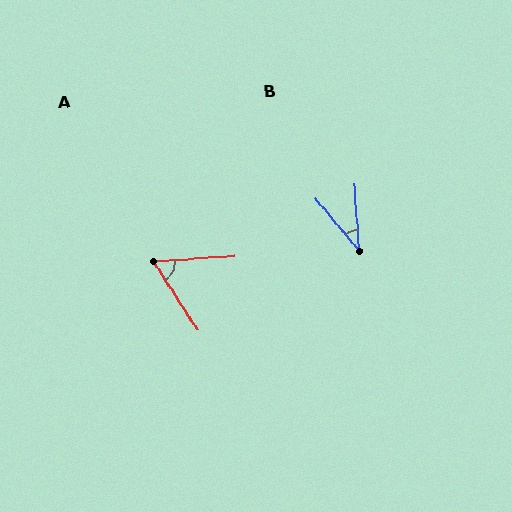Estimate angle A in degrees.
Approximately 61 degrees.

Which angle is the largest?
A, at approximately 61 degrees.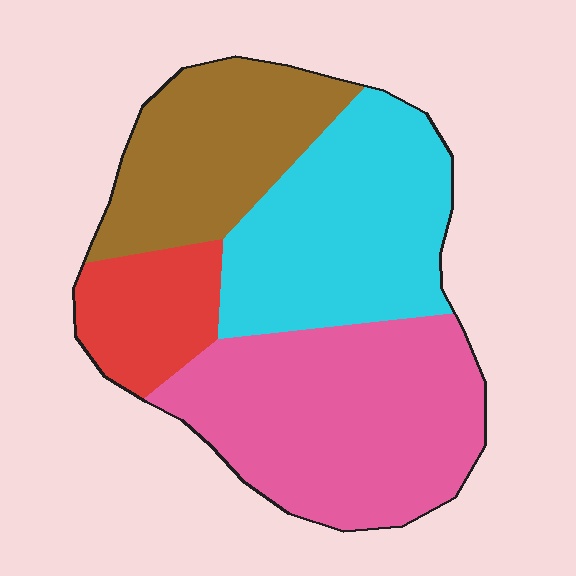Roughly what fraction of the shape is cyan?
Cyan covers around 30% of the shape.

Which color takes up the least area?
Red, at roughly 10%.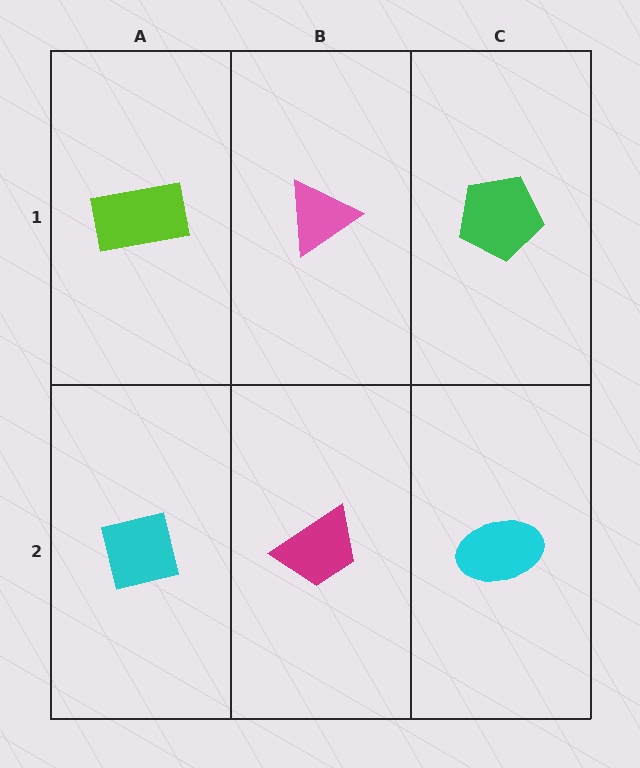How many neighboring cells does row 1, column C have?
2.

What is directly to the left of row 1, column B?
A lime rectangle.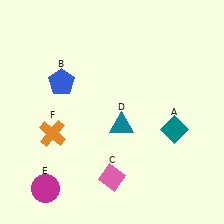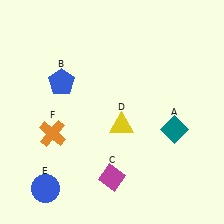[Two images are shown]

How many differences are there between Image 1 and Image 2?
There are 3 differences between the two images.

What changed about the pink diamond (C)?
In Image 1, C is pink. In Image 2, it changed to magenta.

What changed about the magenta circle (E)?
In Image 1, E is magenta. In Image 2, it changed to blue.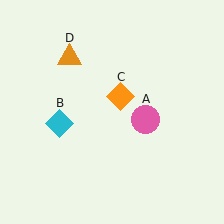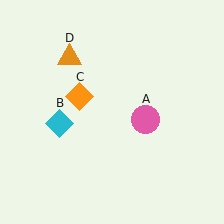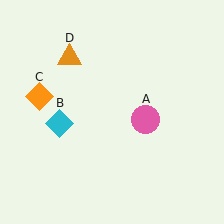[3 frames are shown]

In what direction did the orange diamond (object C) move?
The orange diamond (object C) moved left.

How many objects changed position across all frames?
1 object changed position: orange diamond (object C).